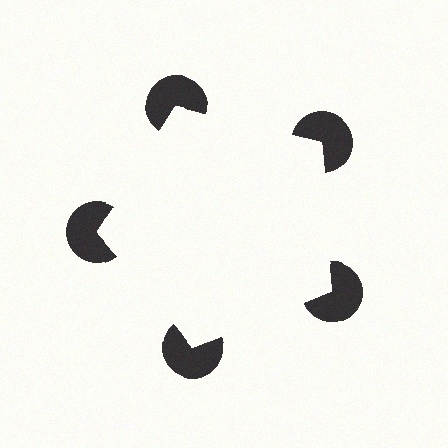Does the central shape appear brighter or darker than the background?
It typically appears slightly brighter than the background, even though no actual brightness change is drawn.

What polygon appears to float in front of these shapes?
An illusory pentagon — its edges are inferred from the aligned wedge cuts in the pac-man discs, not physically drawn.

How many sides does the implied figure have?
5 sides.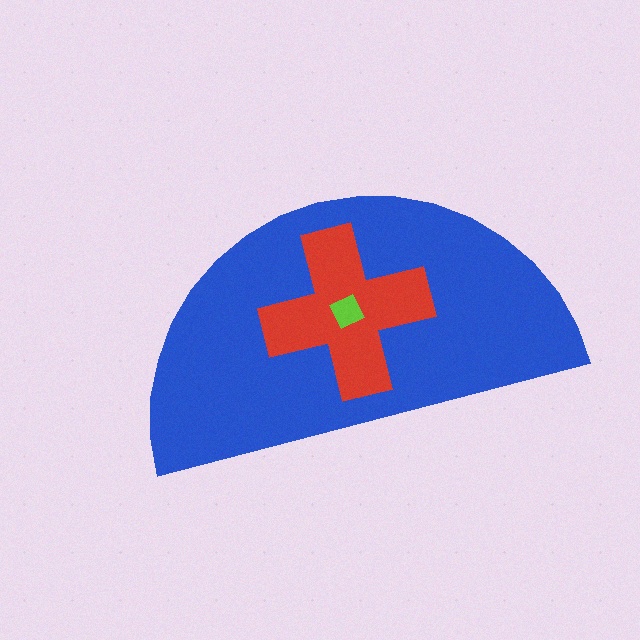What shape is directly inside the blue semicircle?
The red cross.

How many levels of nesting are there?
3.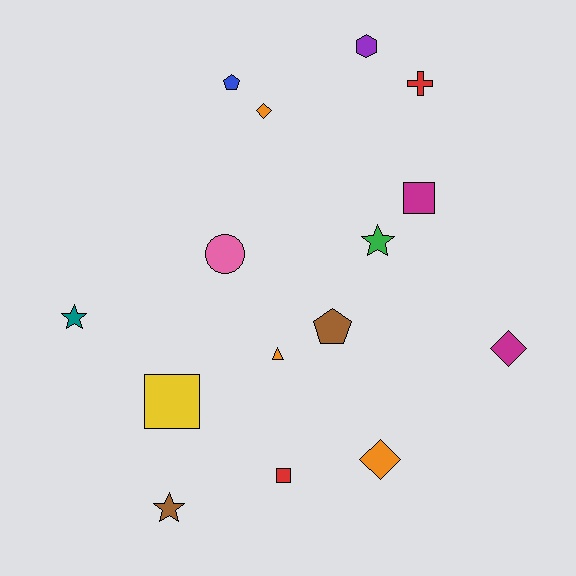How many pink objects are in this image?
There is 1 pink object.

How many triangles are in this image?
There is 1 triangle.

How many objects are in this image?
There are 15 objects.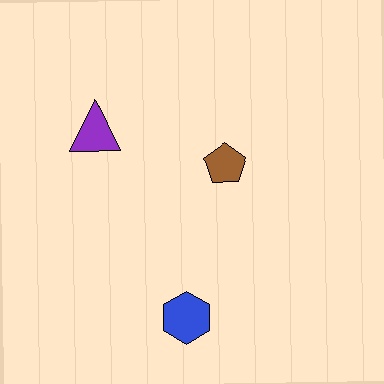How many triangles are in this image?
There is 1 triangle.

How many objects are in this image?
There are 3 objects.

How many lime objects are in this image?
There are no lime objects.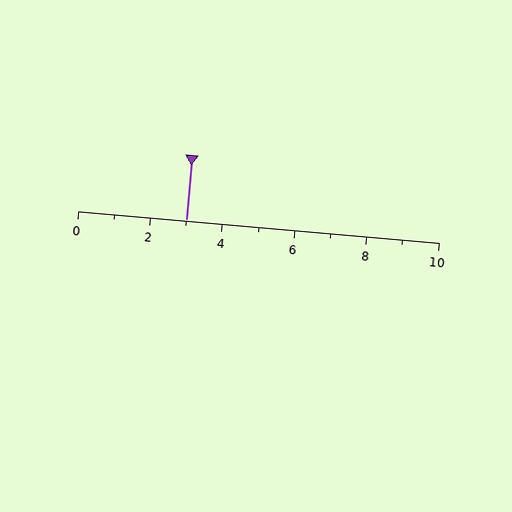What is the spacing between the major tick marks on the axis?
The major ticks are spaced 2 apart.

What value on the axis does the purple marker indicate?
The marker indicates approximately 3.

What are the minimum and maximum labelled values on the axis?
The axis runs from 0 to 10.